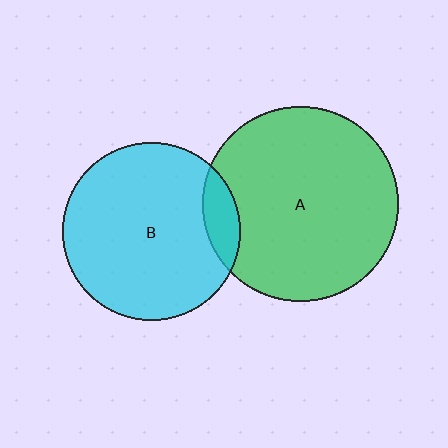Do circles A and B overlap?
Yes.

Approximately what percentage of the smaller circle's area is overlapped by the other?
Approximately 10%.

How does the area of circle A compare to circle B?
Approximately 1.2 times.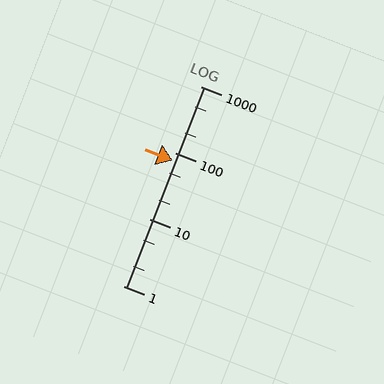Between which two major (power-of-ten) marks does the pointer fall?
The pointer is between 10 and 100.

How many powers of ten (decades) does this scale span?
The scale spans 3 decades, from 1 to 1000.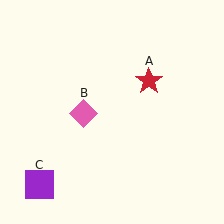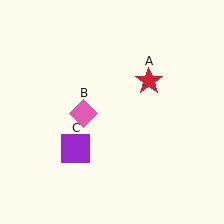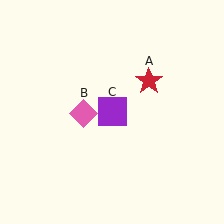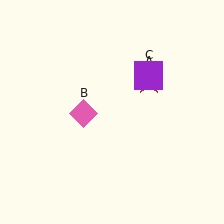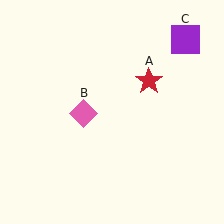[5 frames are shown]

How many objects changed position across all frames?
1 object changed position: purple square (object C).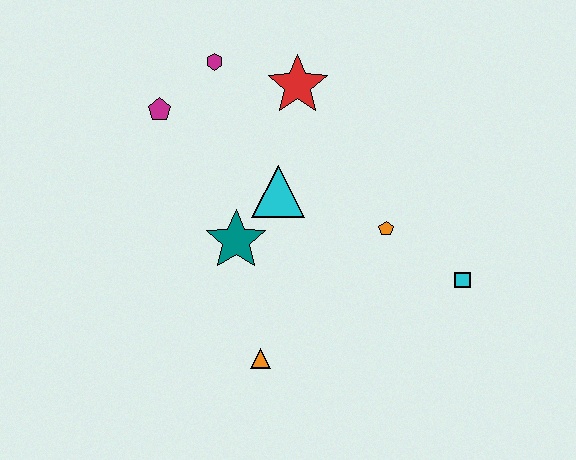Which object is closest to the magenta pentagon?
The magenta hexagon is closest to the magenta pentagon.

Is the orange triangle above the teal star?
No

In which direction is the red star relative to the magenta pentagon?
The red star is to the right of the magenta pentagon.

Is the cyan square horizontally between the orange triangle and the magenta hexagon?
No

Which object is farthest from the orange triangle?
The magenta hexagon is farthest from the orange triangle.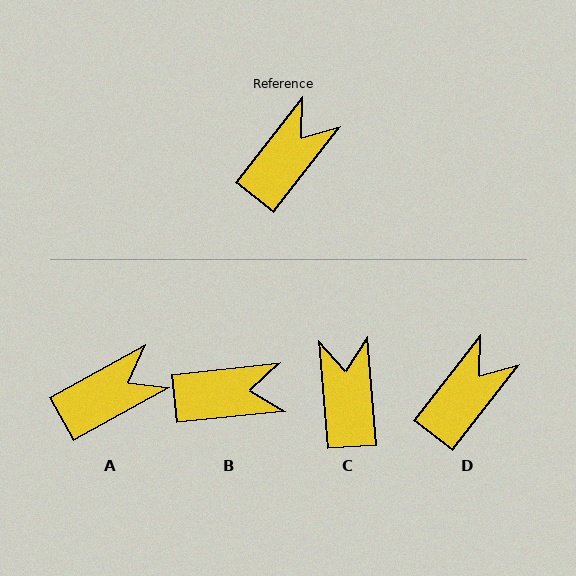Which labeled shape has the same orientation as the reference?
D.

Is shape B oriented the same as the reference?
No, it is off by about 46 degrees.